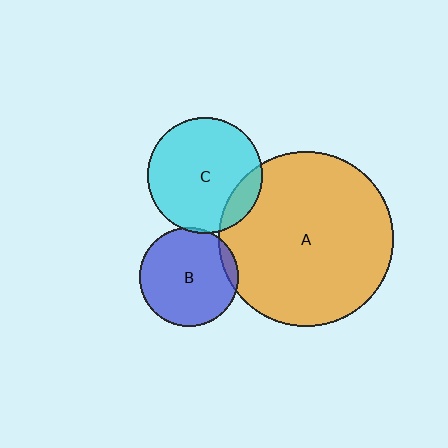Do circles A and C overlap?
Yes.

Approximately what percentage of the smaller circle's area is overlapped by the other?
Approximately 15%.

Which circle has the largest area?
Circle A (orange).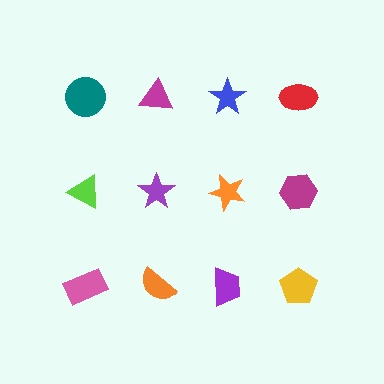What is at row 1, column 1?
A teal circle.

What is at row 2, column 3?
An orange star.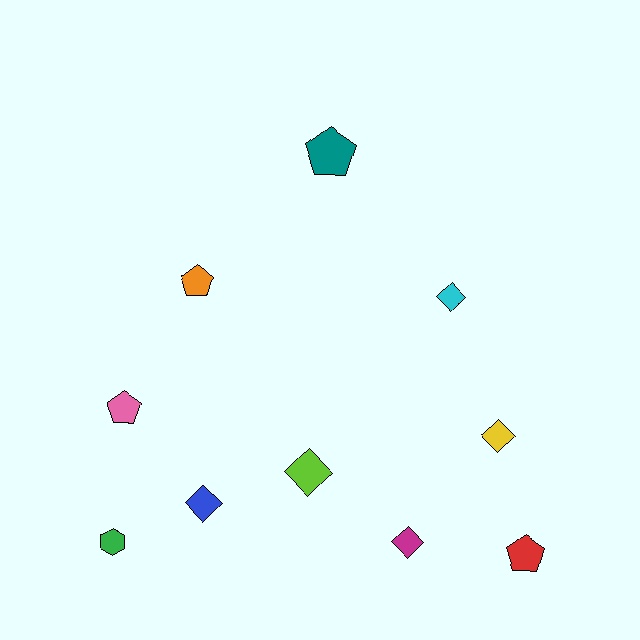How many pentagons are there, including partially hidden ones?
There are 4 pentagons.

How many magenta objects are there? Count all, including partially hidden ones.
There is 1 magenta object.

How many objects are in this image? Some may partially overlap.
There are 10 objects.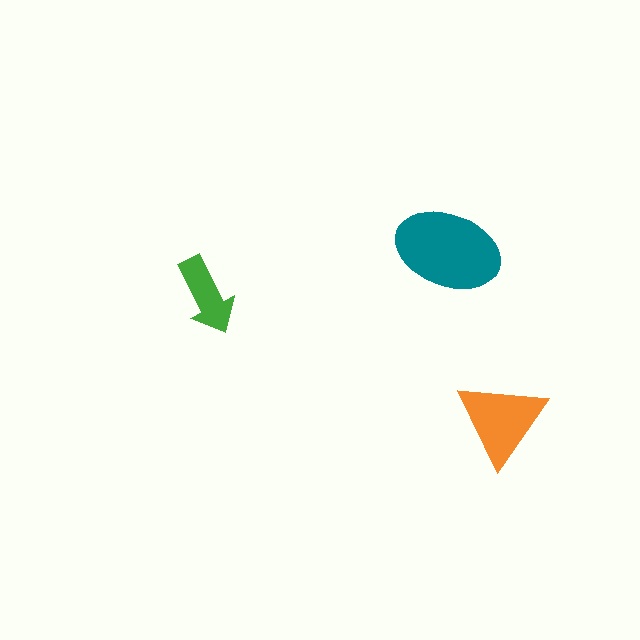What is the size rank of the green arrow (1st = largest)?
3rd.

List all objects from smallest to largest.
The green arrow, the orange triangle, the teal ellipse.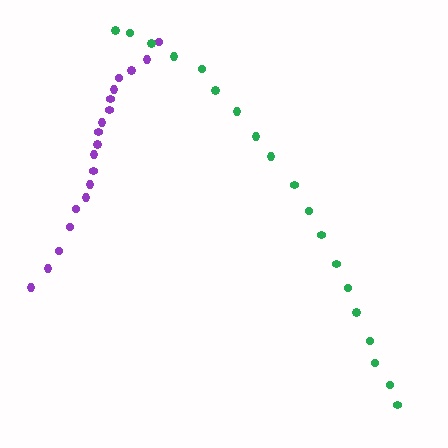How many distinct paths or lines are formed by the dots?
There are 2 distinct paths.